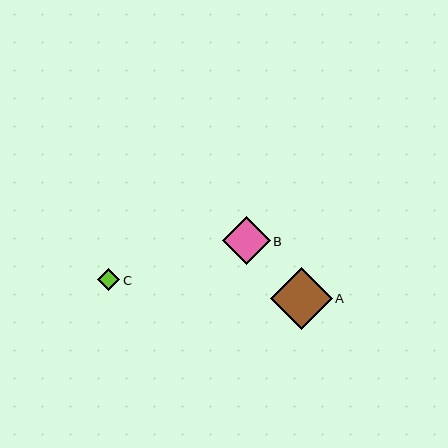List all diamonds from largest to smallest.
From largest to smallest: A, B, C.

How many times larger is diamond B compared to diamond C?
Diamond B is approximately 2.2 times the size of diamond C.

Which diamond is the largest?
Diamond A is the largest with a size of approximately 62 pixels.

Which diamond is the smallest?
Diamond C is the smallest with a size of approximately 22 pixels.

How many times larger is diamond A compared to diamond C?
Diamond A is approximately 2.8 times the size of diamond C.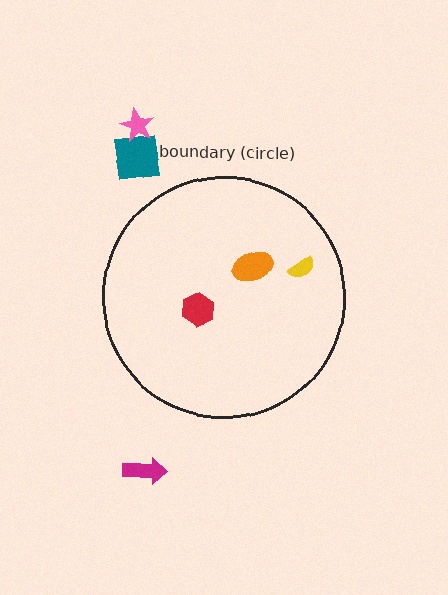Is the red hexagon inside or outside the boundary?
Inside.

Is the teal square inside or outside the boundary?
Outside.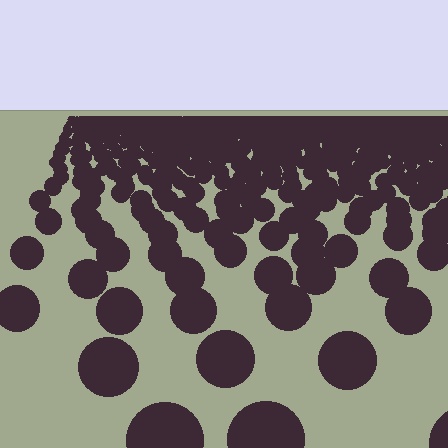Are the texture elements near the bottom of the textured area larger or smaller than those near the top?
Larger. Near the bottom, elements are closer to the viewer and appear at a bigger on-screen size.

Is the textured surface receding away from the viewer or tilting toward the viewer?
The surface is receding away from the viewer. Texture elements get smaller and denser toward the top.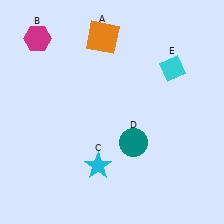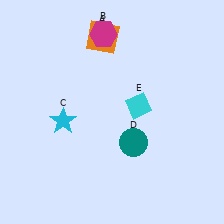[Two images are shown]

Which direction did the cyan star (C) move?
The cyan star (C) moved up.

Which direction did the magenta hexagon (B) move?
The magenta hexagon (B) moved right.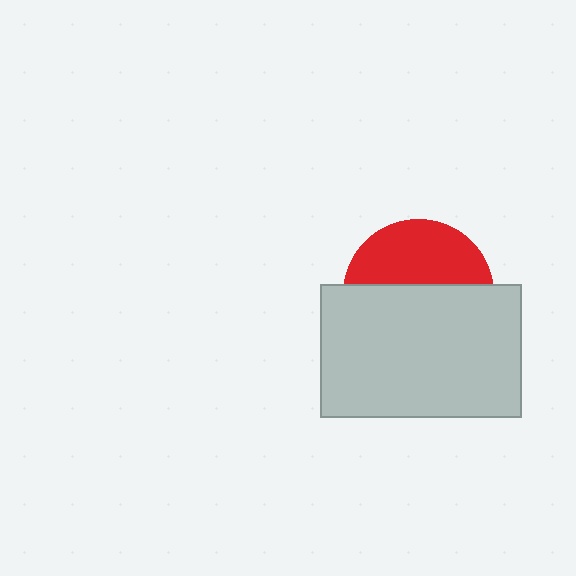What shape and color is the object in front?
The object in front is a light gray rectangle.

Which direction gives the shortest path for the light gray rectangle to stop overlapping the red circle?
Moving down gives the shortest separation.